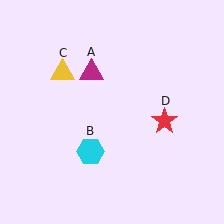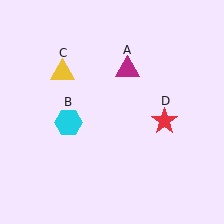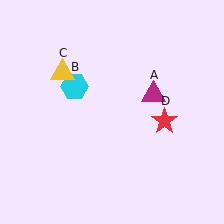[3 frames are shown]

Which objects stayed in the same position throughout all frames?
Yellow triangle (object C) and red star (object D) remained stationary.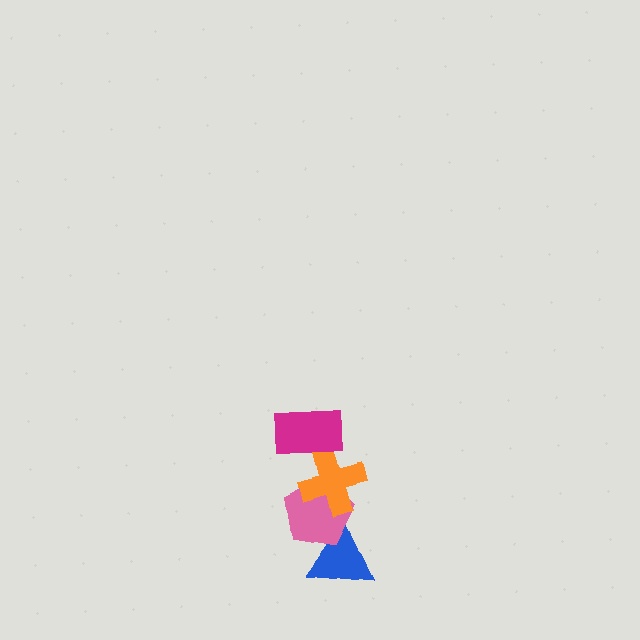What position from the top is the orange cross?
The orange cross is 2nd from the top.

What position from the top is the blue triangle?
The blue triangle is 4th from the top.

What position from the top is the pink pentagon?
The pink pentagon is 3rd from the top.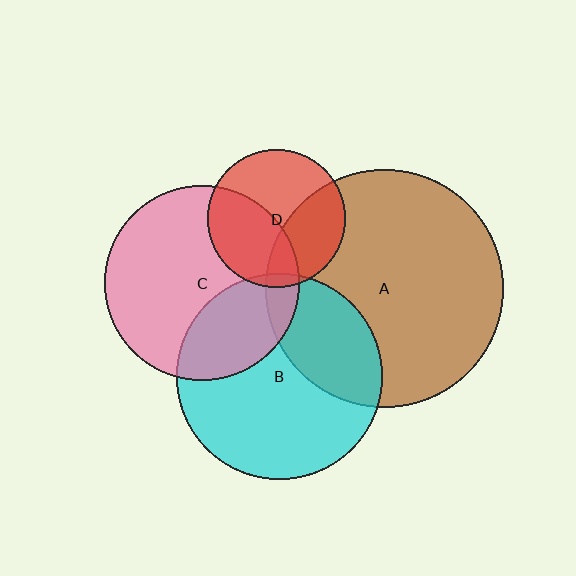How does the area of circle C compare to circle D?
Approximately 2.0 times.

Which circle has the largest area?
Circle A (brown).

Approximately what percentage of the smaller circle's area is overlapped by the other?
Approximately 30%.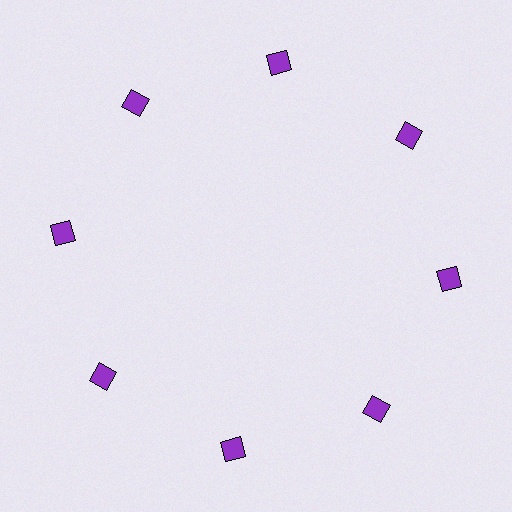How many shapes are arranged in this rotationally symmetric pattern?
There are 8 shapes, arranged in 8 groups of 1.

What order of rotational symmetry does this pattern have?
This pattern has 8-fold rotational symmetry.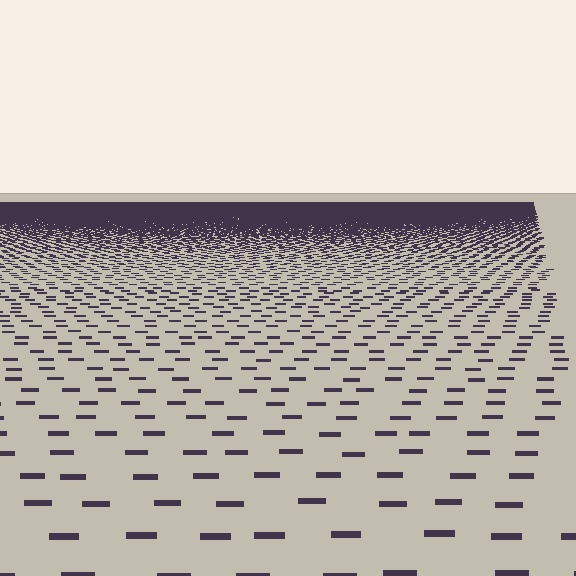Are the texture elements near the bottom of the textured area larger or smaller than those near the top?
Larger. Near the bottom, elements are closer to the viewer and appear at a bigger on-screen size.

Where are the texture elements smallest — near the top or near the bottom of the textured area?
Near the top.